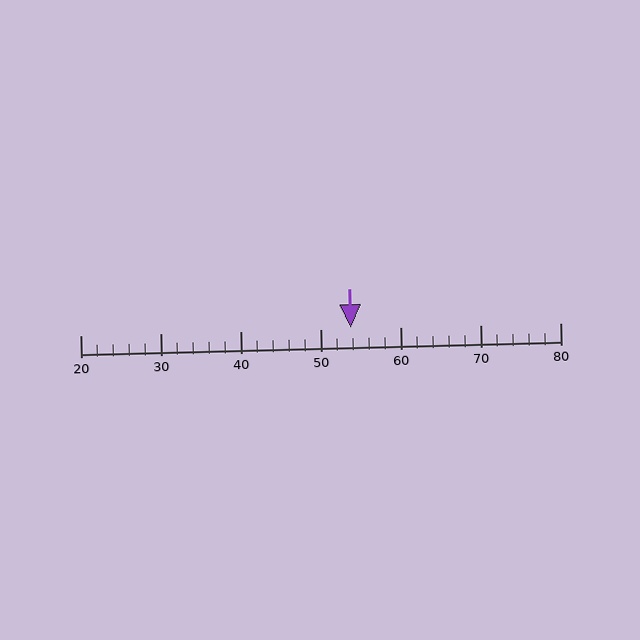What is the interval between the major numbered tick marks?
The major tick marks are spaced 10 units apart.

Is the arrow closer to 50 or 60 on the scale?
The arrow is closer to 50.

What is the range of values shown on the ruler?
The ruler shows values from 20 to 80.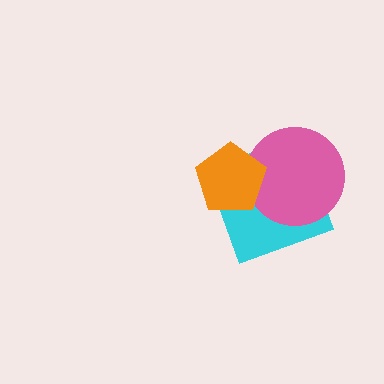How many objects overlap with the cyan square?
2 objects overlap with the cyan square.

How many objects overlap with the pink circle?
2 objects overlap with the pink circle.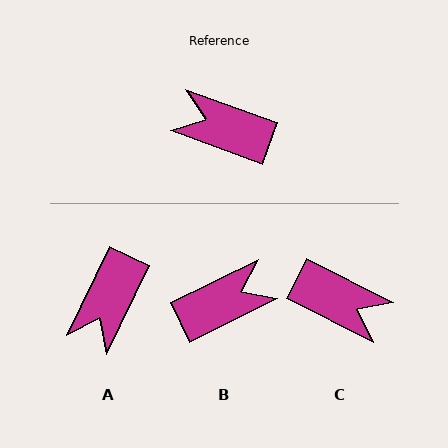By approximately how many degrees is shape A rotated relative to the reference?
Approximately 84 degrees counter-clockwise.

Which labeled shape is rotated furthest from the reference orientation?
C, about 173 degrees away.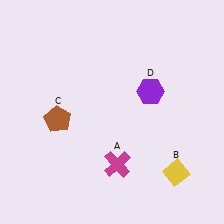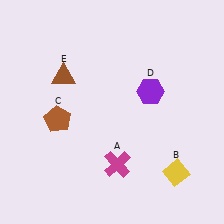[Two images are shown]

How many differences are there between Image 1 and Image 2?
There is 1 difference between the two images.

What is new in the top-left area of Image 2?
A brown triangle (E) was added in the top-left area of Image 2.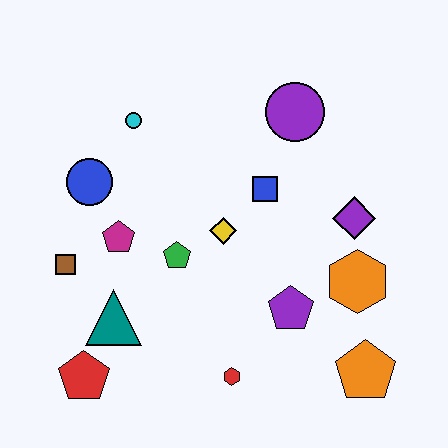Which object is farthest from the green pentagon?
The orange pentagon is farthest from the green pentagon.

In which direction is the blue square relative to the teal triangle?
The blue square is to the right of the teal triangle.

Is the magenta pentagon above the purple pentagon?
Yes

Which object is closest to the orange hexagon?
The purple diamond is closest to the orange hexagon.